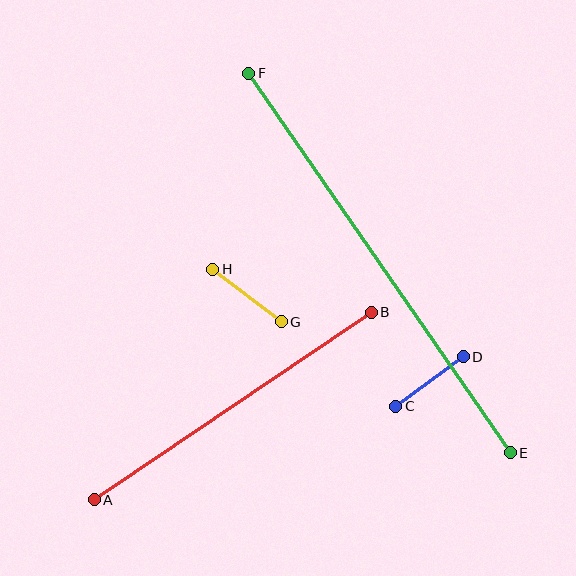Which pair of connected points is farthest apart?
Points E and F are farthest apart.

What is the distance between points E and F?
The distance is approximately 461 pixels.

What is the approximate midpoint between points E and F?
The midpoint is at approximately (379, 263) pixels.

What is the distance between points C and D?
The distance is approximately 84 pixels.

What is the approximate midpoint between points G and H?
The midpoint is at approximately (247, 295) pixels.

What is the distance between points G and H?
The distance is approximately 86 pixels.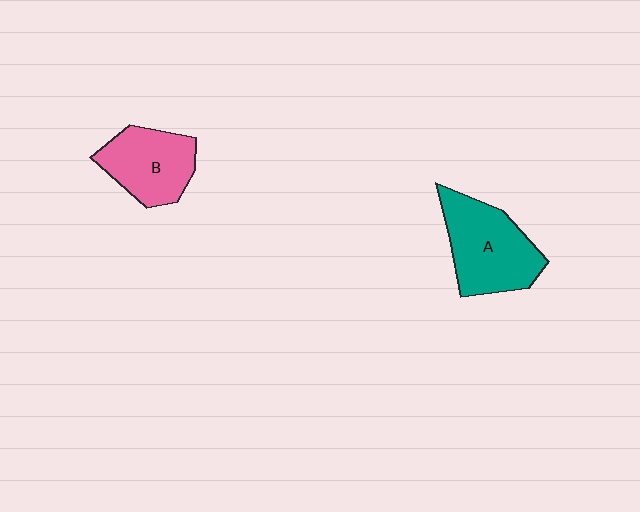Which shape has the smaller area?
Shape B (pink).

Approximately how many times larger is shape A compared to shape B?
Approximately 1.2 times.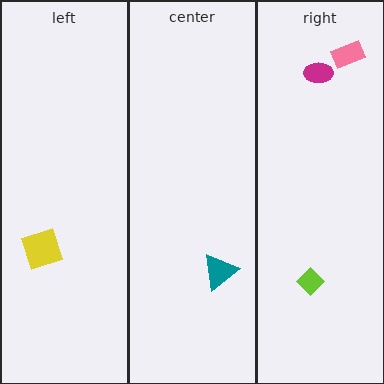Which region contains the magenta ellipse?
The right region.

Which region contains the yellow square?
The left region.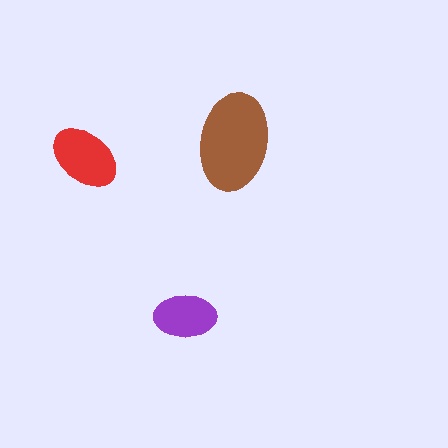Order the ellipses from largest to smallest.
the brown one, the red one, the purple one.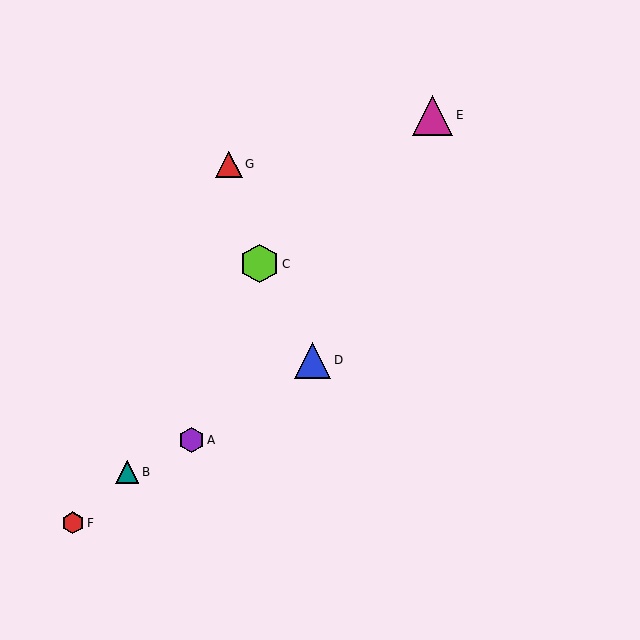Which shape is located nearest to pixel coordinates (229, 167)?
The red triangle (labeled G) at (229, 164) is nearest to that location.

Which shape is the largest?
The magenta triangle (labeled E) is the largest.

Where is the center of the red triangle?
The center of the red triangle is at (229, 164).